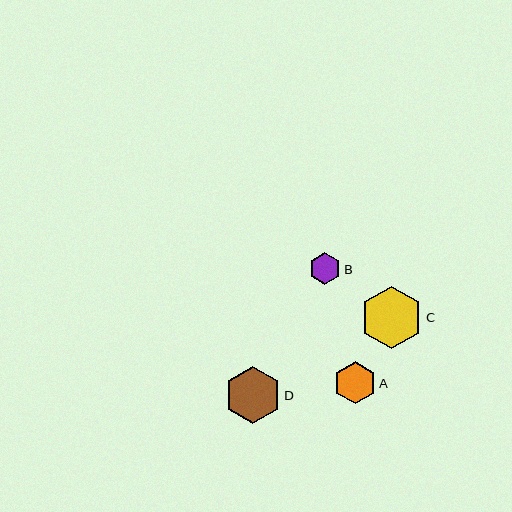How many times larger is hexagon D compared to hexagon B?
Hexagon D is approximately 1.8 times the size of hexagon B.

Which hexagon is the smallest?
Hexagon B is the smallest with a size of approximately 31 pixels.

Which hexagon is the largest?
Hexagon C is the largest with a size of approximately 63 pixels.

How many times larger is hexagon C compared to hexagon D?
Hexagon C is approximately 1.1 times the size of hexagon D.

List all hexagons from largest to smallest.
From largest to smallest: C, D, A, B.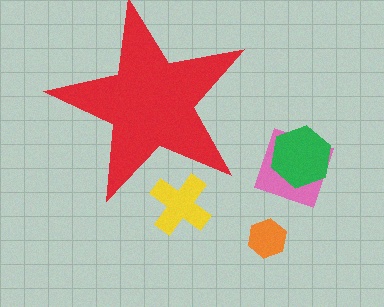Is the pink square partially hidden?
No, the pink square is fully visible.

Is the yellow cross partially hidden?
Yes, the yellow cross is partially hidden behind the red star.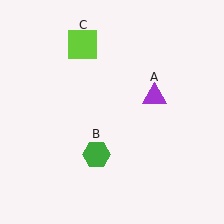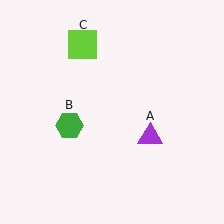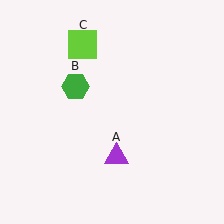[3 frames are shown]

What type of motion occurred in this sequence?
The purple triangle (object A), green hexagon (object B) rotated clockwise around the center of the scene.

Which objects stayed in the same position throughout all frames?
Lime square (object C) remained stationary.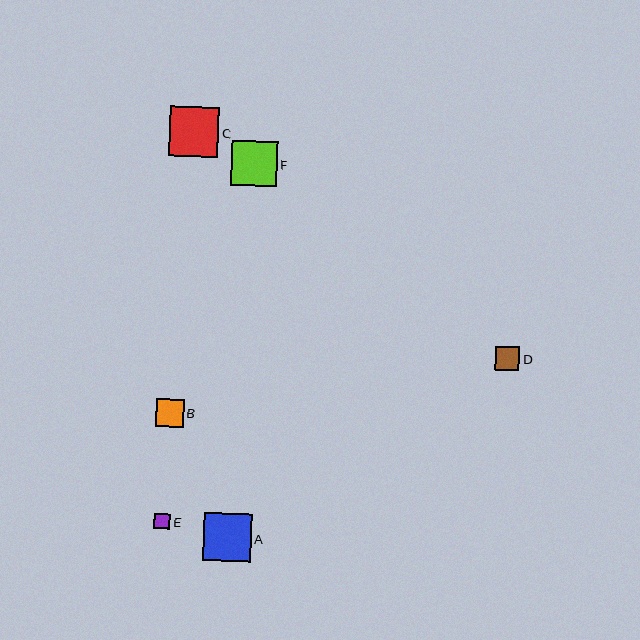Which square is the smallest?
Square E is the smallest with a size of approximately 16 pixels.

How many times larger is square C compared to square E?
Square C is approximately 3.2 times the size of square E.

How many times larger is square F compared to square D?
Square F is approximately 1.8 times the size of square D.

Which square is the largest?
Square C is the largest with a size of approximately 50 pixels.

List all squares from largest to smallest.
From largest to smallest: C, A, F, B, D, E.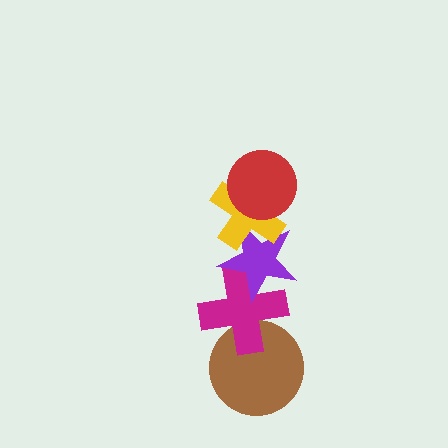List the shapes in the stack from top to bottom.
From top to bottom: the red circle, the yellow cross, the purple star, the magenta cross, the brown circle.